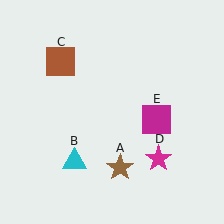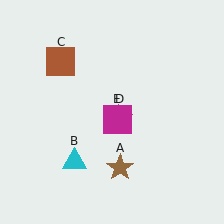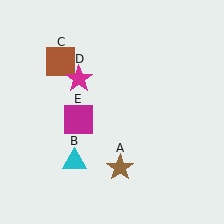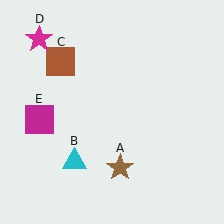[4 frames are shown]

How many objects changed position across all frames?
2 objects changed position: magenta star (object D), magenta square (object E).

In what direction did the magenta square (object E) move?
The magenta square (object E) moved left.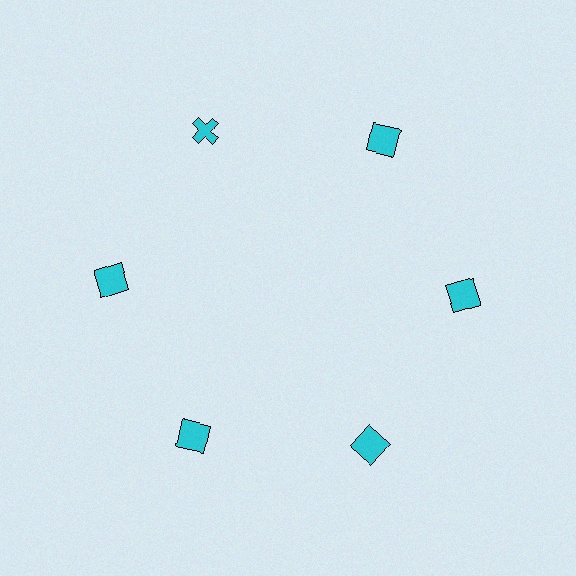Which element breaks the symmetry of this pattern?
The cyan cross at roughly the 11 o'clock position breaks the symmetry. All other shapes are cyan squares.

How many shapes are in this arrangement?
There are 6 shapes arranged in a ring pattern.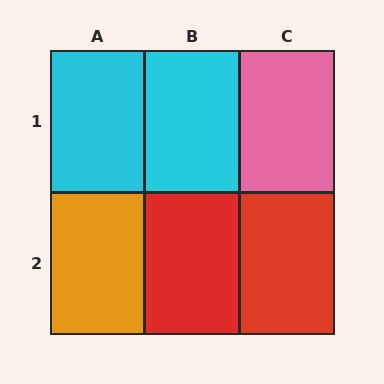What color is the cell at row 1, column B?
Cyan.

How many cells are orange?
1 cell is orange.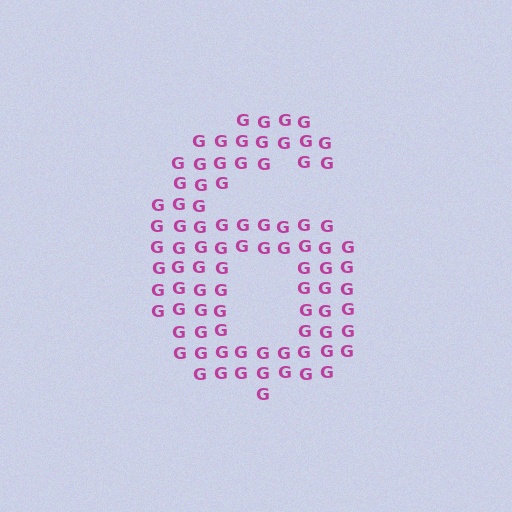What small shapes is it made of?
It is made of small letter G's.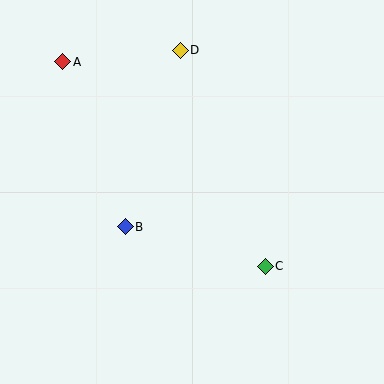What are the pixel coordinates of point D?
Point D is at (180, 50).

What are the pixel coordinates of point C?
Point C is at (265, 266).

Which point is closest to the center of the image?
Point B at (125, 227) is closest to the center.